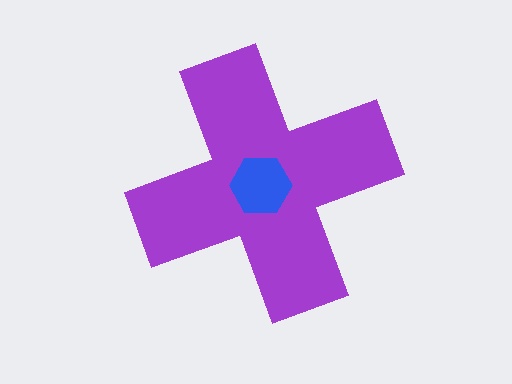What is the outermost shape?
The purple cross.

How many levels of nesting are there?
2.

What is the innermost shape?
The blue hexagon.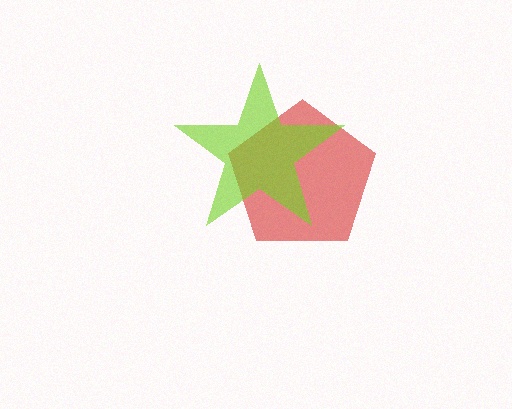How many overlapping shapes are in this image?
There are 2 overlapping shapes in the image.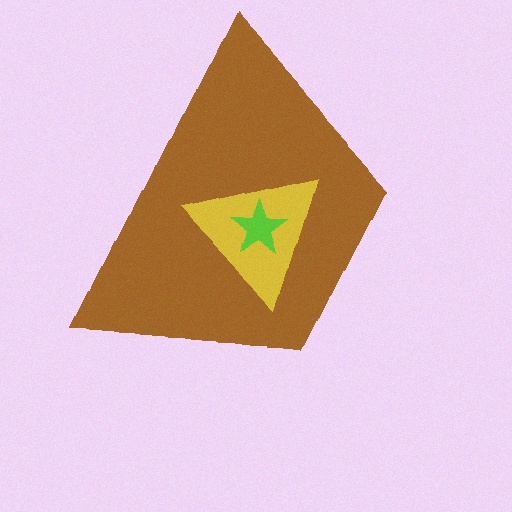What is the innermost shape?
The lime star.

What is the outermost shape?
The brown trapezoid.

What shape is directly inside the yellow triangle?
The lime star.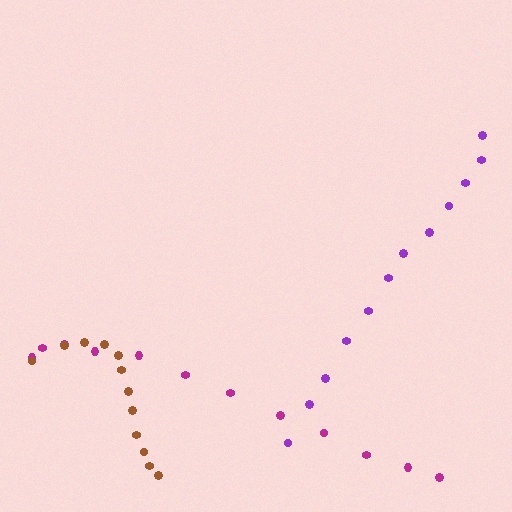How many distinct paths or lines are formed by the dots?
There are 3 distinct paths.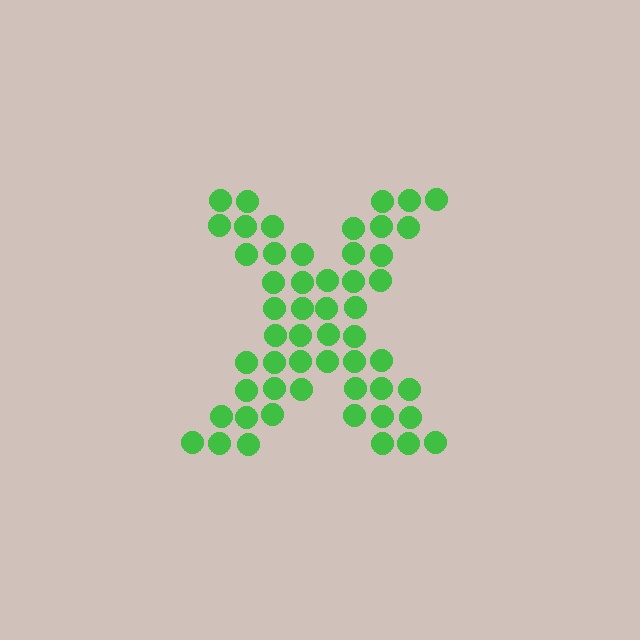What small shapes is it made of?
It is made of small circles.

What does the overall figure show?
The overall figure shows the letter X.